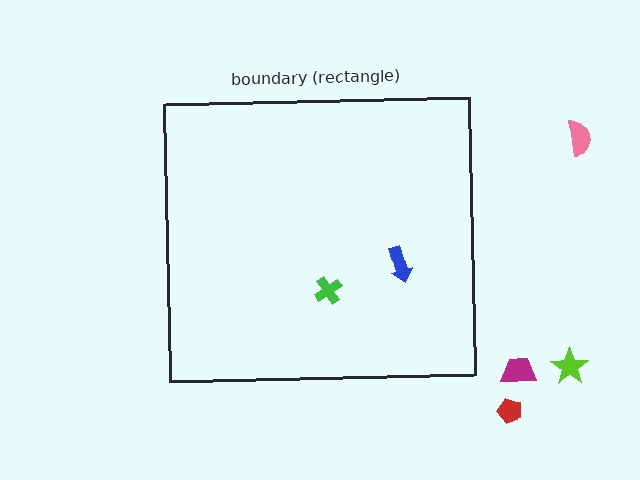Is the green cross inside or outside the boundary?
Inside.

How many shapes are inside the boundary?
2 inside, 4 outside.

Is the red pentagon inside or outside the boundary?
Outside.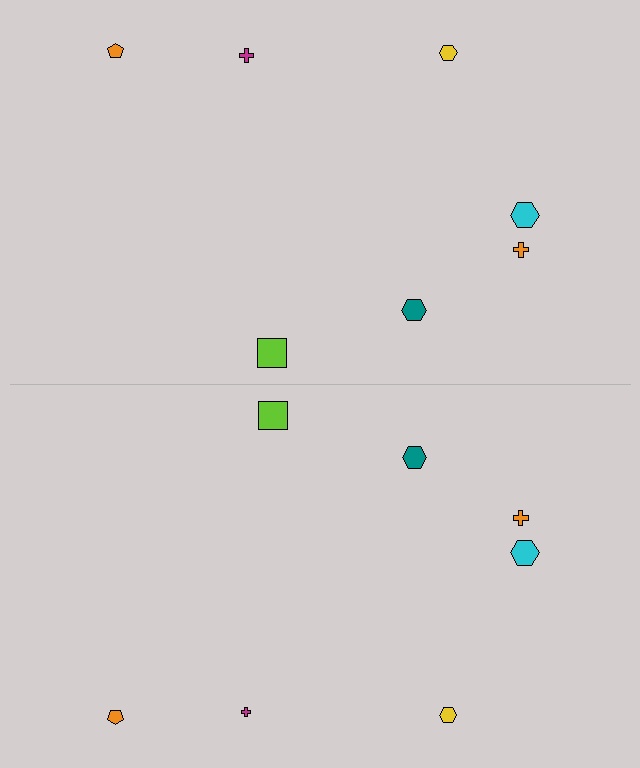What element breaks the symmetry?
The magenta cross on the bottom side has a different size than its mirror counterpart.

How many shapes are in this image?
There are 14 shapes in this image.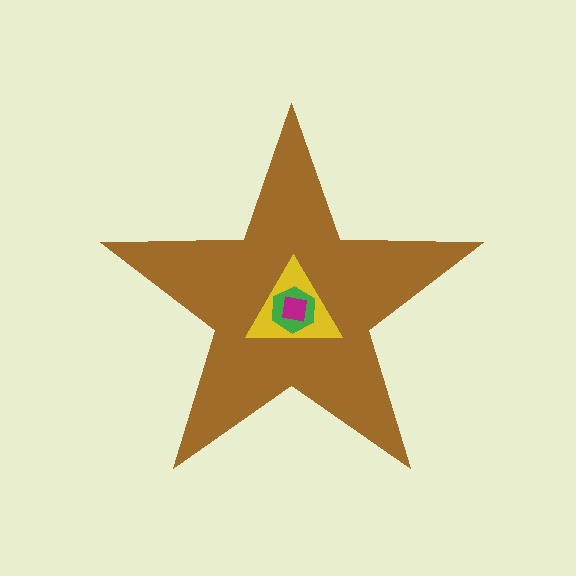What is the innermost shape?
The magenta square.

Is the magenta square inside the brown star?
Yes.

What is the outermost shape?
The brown star.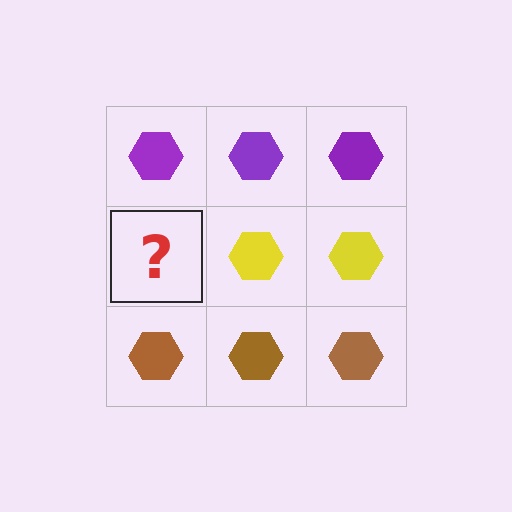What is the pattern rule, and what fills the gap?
The rule is that each row has a consistent color. The gap should be filled with a yellow hexagon.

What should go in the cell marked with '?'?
The missing cell should contain a yellow hexagon.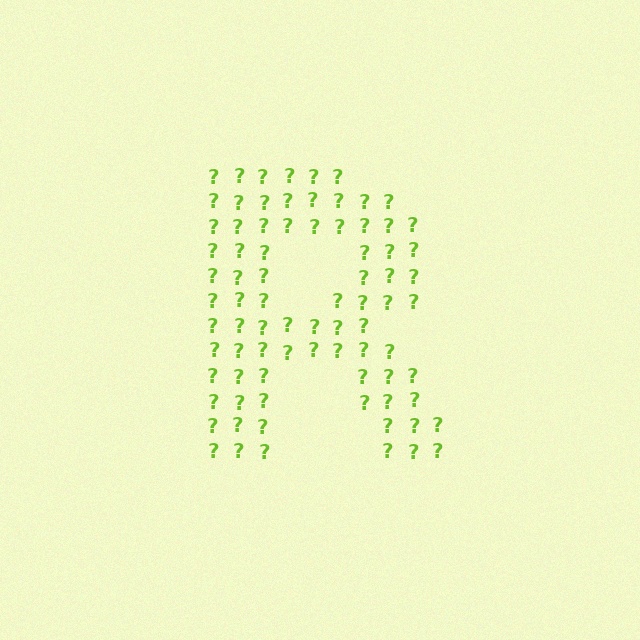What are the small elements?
The small elements are question marks.